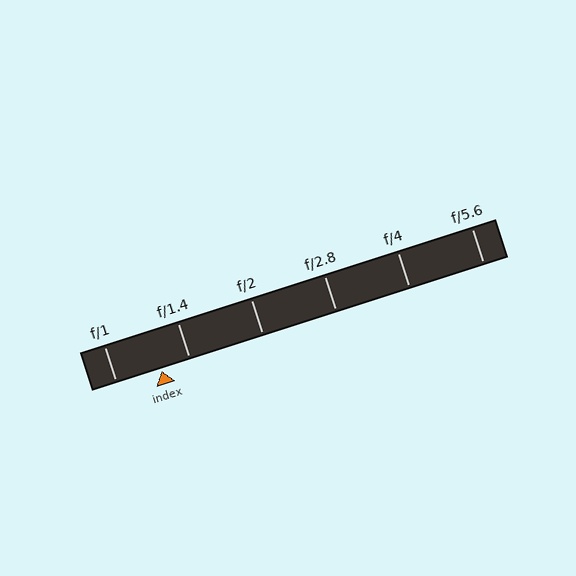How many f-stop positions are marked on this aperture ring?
There are 6 f-stop positions marked.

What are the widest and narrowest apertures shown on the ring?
The widest aperture shown is f/1 and the narrowest is f/5.6.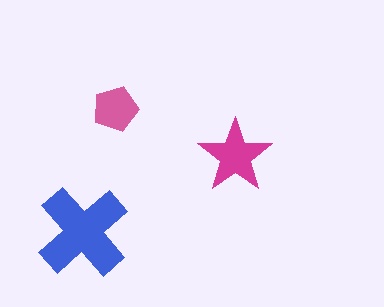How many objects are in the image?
There are 3 objects in the image.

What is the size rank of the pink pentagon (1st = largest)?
3rd.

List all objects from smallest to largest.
The pink pentagon, the magenta star, the blue cross.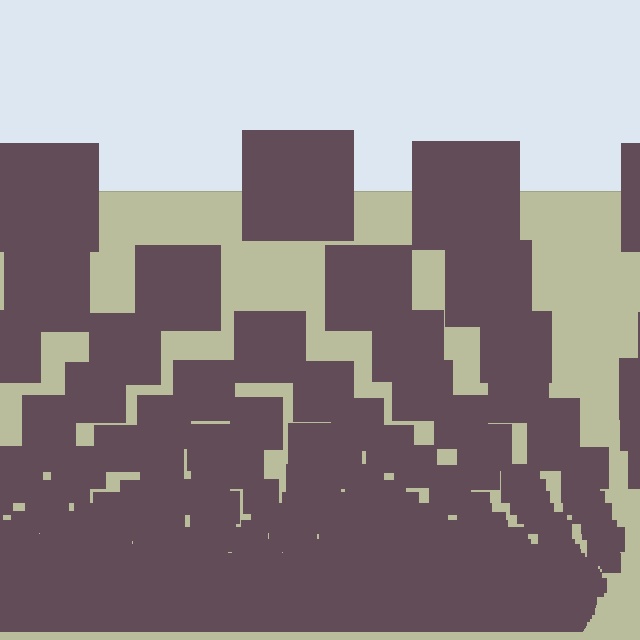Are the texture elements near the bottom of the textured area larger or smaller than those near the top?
Smaller. The gradient is inverted — elements near the bottom are smaller and denser.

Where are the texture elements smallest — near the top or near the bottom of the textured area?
Near the bottom.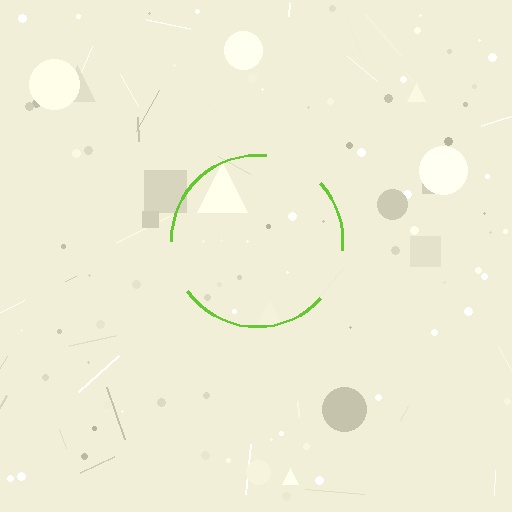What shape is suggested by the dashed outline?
The dashed outline suggests a circle.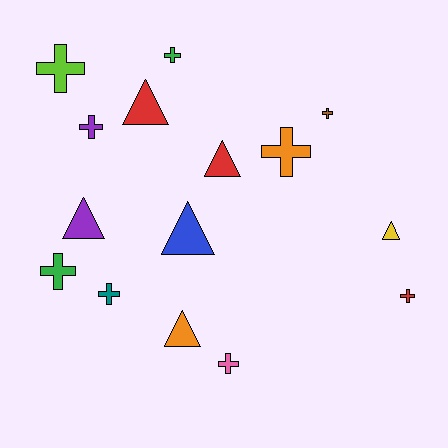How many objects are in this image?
There are 15 objects.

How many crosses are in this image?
There are 9 crosses.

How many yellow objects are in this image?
There is 1 yellow object.